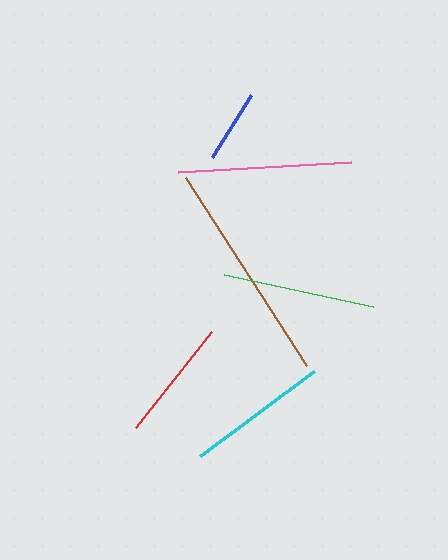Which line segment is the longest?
The brown line is the longest at approximately 223 pixels.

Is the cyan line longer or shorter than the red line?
The cyan line is longer than the red line.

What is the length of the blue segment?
The blue segment is approximately 72 pixels long.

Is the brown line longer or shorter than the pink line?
The brown line is longer than the pink line.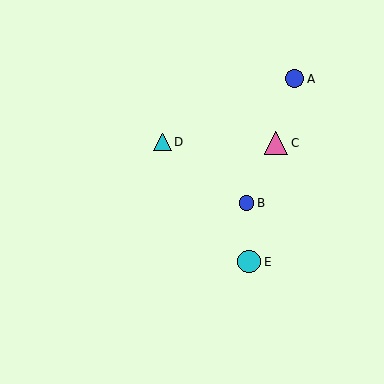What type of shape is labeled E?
Shape E is a cyan circle.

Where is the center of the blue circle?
The center of the blue circle is at (246, 203).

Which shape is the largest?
The pink triangle (labeled C) is the largest.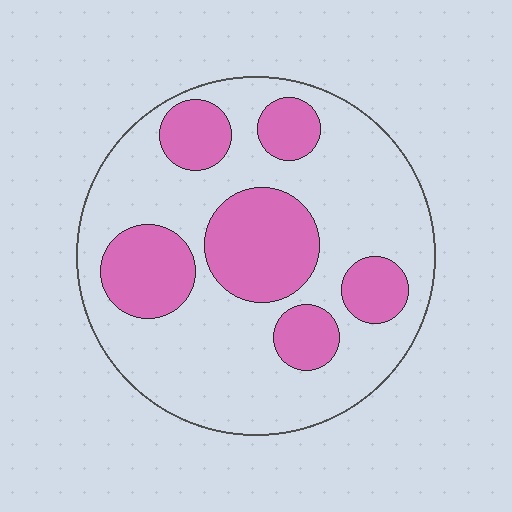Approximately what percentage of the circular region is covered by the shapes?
Approximately 30%.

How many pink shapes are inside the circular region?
6.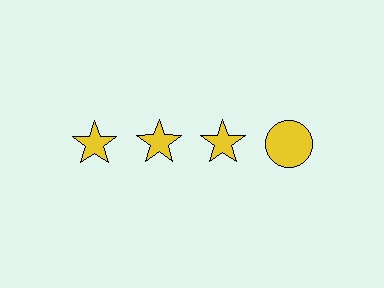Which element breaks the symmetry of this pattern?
The yellow circle in the top row, second from right column breaks the symmetry. All other shapes are yellow stars.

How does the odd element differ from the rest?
It has a different shape: circle instead of star.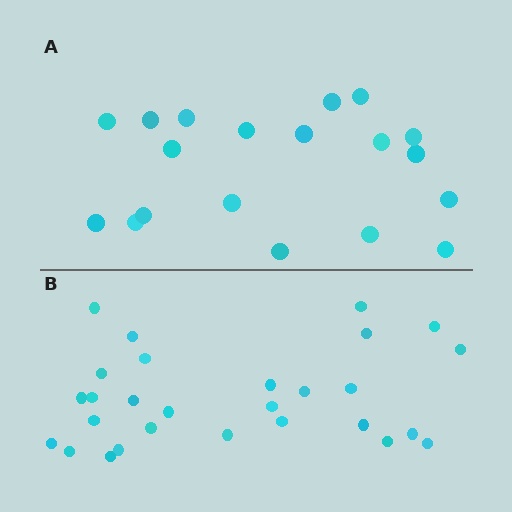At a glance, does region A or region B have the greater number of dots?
Region B (the bottom region) has more dots.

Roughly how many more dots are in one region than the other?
Region B has roughly 8 or so more dots than region A.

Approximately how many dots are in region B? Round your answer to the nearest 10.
About 30 dots. (The exact count is 28, which rounds to 30.)